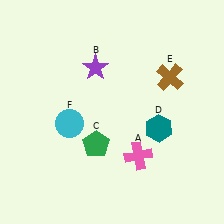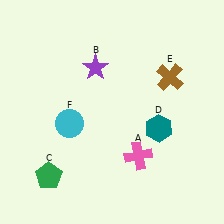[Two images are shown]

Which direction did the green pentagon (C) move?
The green pentagon (C) moved left.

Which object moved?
The green pentagon (C) moved left.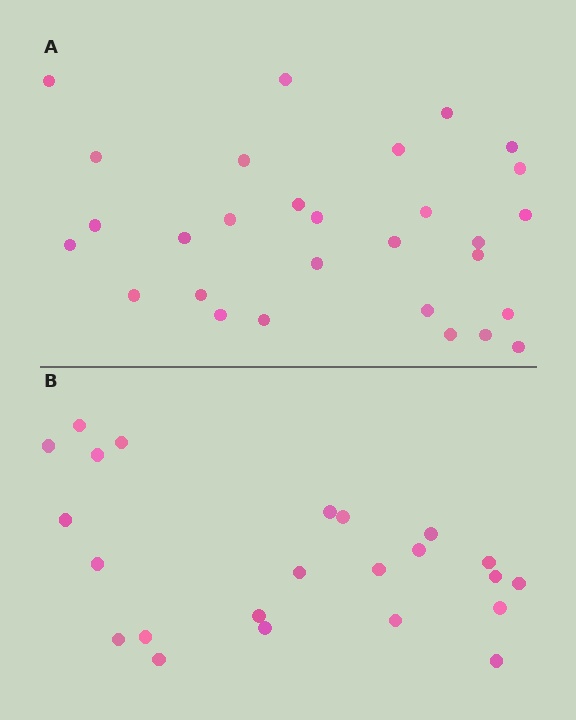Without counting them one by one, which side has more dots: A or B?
Region A (the top region) has more dots.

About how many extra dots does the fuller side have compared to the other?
Region A has about 6 more dots than region B.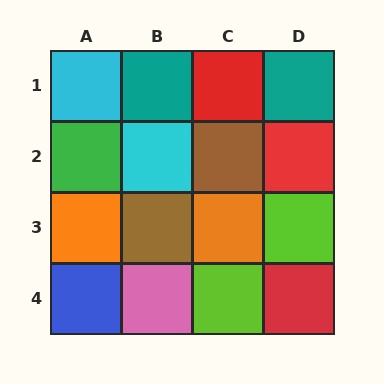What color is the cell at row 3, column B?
Brown.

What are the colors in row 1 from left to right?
Cyan, teal, red, teal.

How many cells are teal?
2 cells are teal.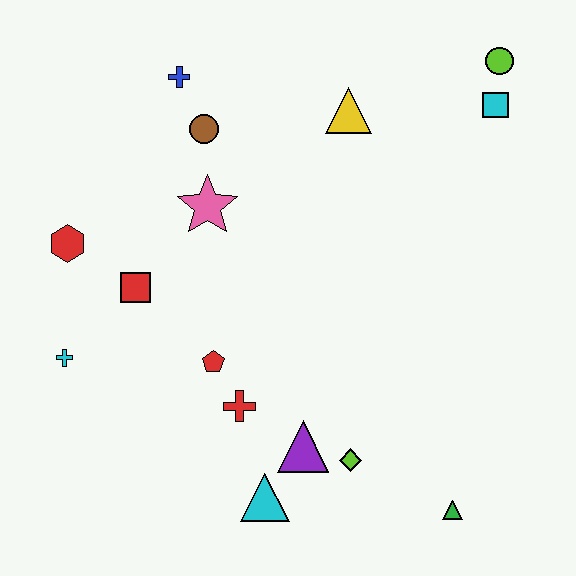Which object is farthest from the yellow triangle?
The green triangle is farthest from the yellow triangle.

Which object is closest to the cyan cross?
The red square is closest to the cyan cross.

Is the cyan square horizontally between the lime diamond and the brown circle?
No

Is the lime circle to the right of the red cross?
Yes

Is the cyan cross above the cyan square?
No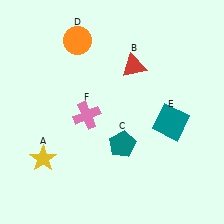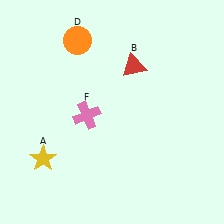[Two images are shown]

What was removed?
The teal square (E), the teal pentagon (C) were removed in Image 2.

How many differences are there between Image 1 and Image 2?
There are 2 differences between the two images.